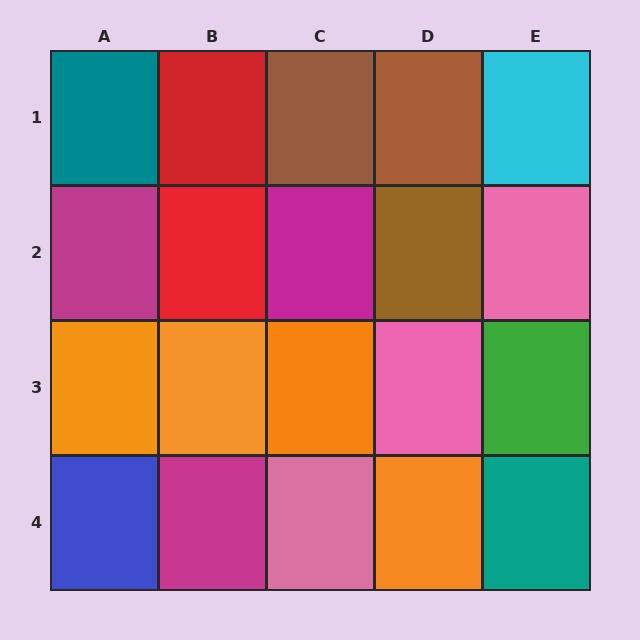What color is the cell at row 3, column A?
Orange.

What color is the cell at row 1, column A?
Teal.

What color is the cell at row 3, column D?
Pink.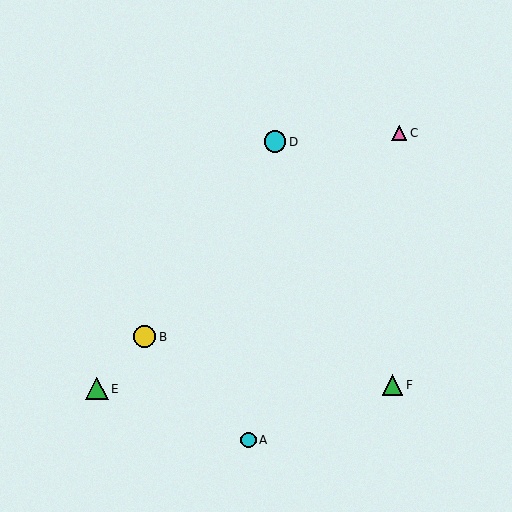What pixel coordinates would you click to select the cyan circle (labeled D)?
Click at (275, 142) to select the cyan circle D.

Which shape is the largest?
The green triangle (labeled E) is the largest.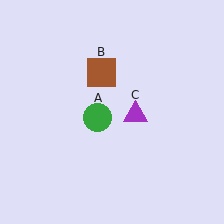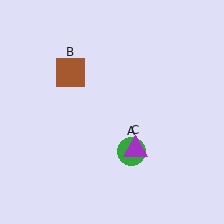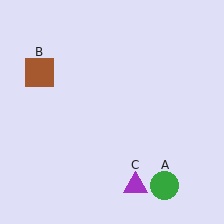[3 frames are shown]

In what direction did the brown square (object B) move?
The brown square (object B) moved left.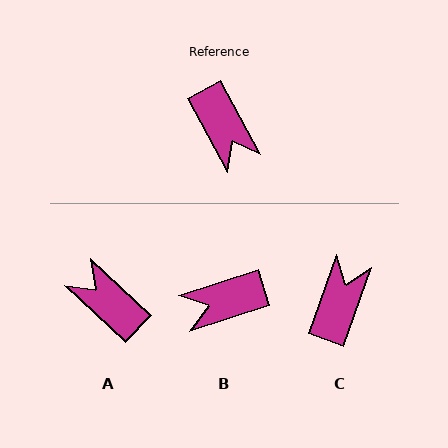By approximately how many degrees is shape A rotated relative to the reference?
Approximately 162 degrees clockwise.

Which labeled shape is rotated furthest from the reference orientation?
A, about 162 degrees away.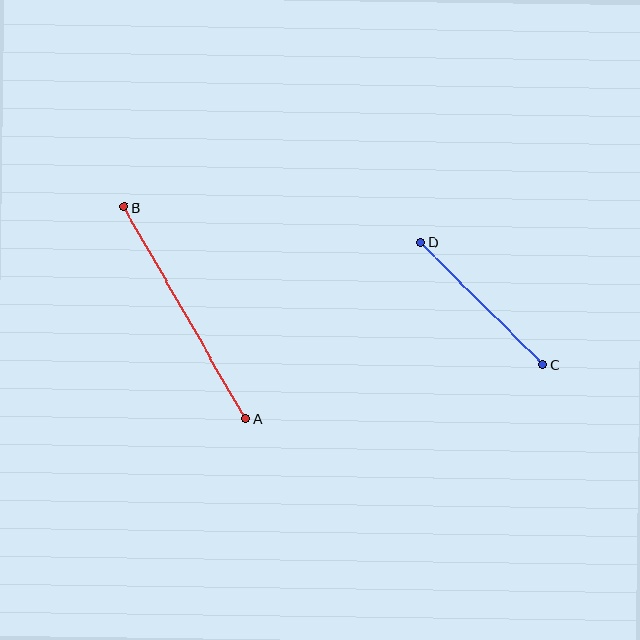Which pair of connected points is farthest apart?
Points A and B are farthest apart.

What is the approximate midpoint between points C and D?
The midpoint is at approximately (482, 304) pixels.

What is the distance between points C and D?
The distance is approximately 173 pixels.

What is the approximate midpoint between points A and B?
The midpoint is at approximately (185, 313) pixels.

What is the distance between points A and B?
The distance is approximately 244 pixels.